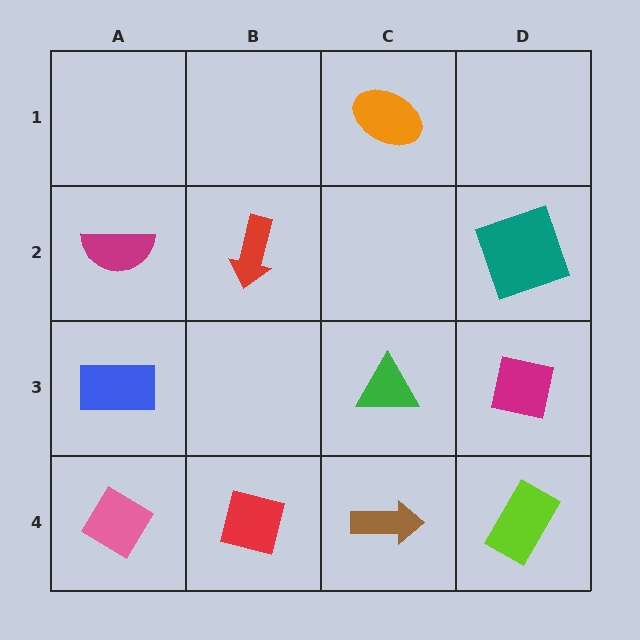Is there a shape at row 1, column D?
No, that cell is empty.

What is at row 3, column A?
A blue rectangle.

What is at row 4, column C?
A brown arrow.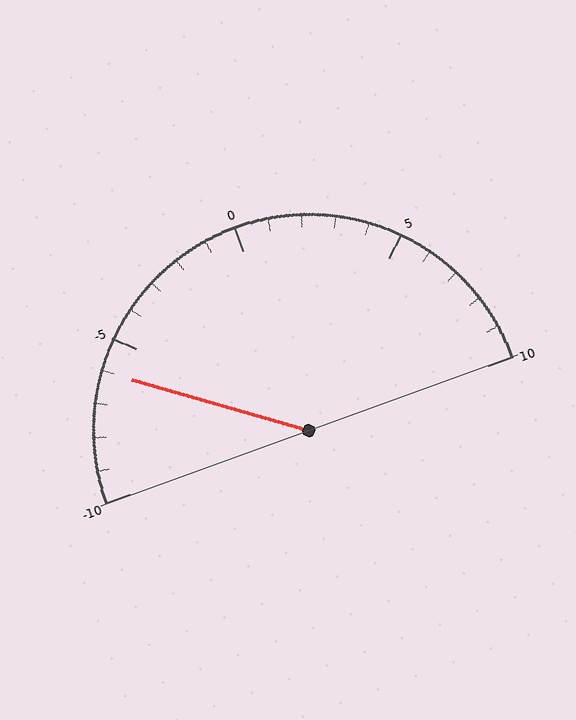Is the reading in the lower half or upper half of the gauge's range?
The reading is in the lower half of the range (-10 to 10).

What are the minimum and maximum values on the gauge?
The gauge ranges from -10 to 10.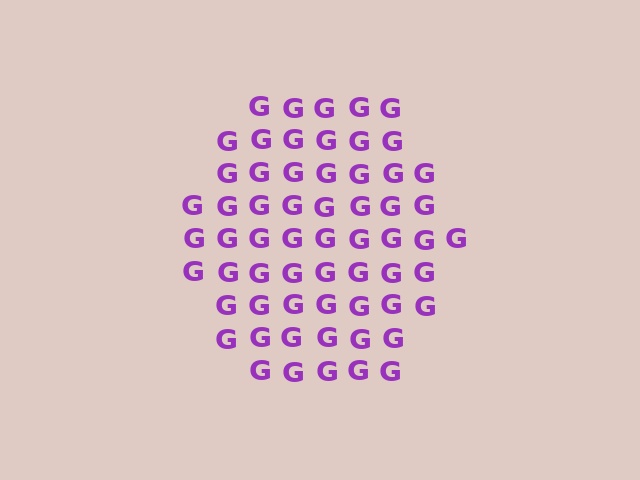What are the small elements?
The small elements are letter G's.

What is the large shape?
The large shape is a hexagon.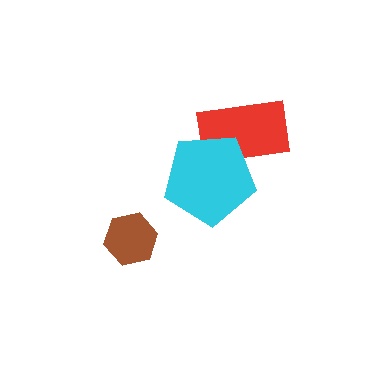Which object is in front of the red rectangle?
The cyan pentagon is in front of the red rectangle.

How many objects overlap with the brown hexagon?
0 objects overlap with the brown hexagon.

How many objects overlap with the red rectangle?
1 object overlaps with the red rectangle.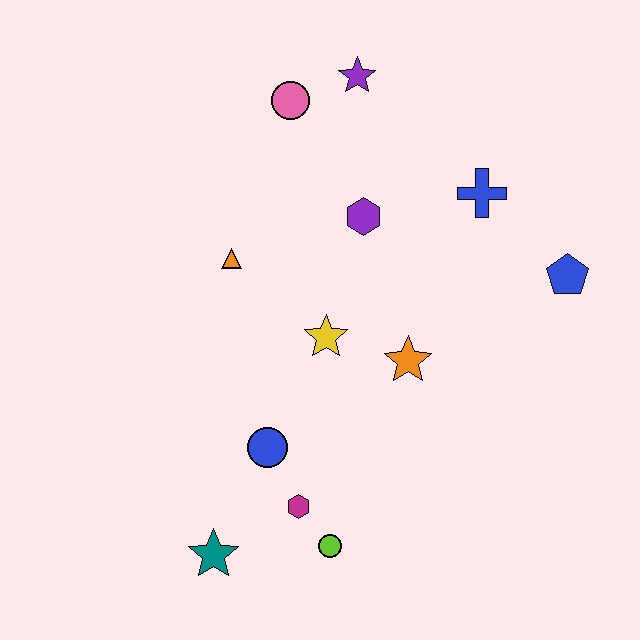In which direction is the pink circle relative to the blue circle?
The pink circle is above the blue circle.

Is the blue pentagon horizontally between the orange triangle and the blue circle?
No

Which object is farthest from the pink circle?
The teal star is farthest from the pink circle.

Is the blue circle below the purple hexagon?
Yes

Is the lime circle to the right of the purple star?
No